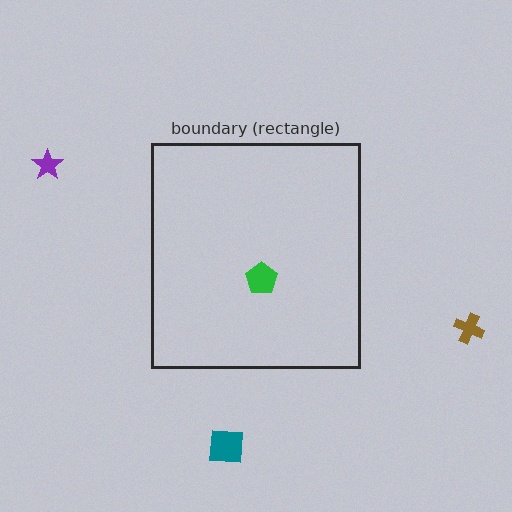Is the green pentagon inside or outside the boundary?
Inside.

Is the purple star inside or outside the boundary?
Outside.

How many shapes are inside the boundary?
1 inside, 3 outside.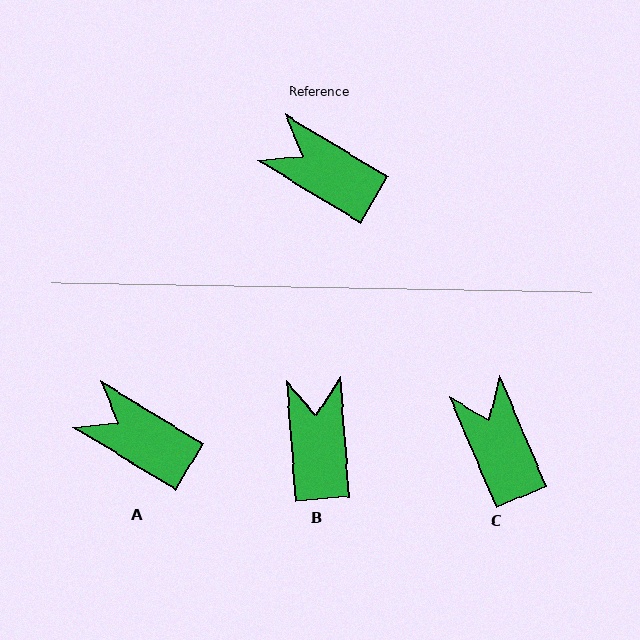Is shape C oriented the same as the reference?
No, it is off by about 36 degrees.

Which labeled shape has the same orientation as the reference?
A.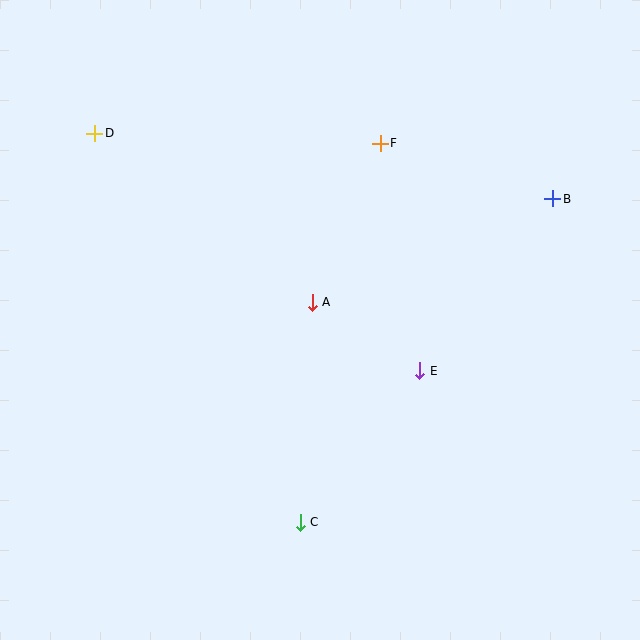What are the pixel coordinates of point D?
Point D is at (95, 133).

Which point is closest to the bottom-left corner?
Point C is closest to the bottom-left corner.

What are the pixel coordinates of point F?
Point F is at (380, 143).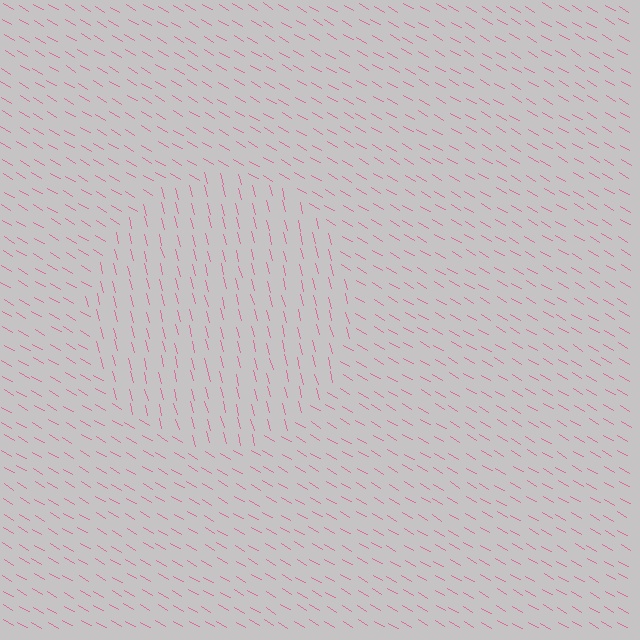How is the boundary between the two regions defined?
The boundary is defined purely by a change in line orientation (approximately 45 degrees difference). All lines are the same color and thickness.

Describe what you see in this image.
The image is filled with small pink line segments. A circle region in the image has lines oriented differently from the surrounding lines, creating a visible texture boundary.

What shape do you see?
I see a circle.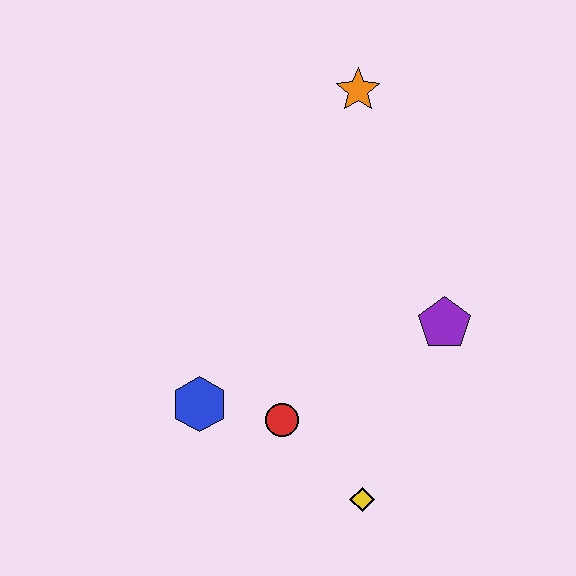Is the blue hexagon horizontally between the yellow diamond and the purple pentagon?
No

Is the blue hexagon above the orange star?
No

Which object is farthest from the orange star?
The yellow diamond is farthest from the orange star.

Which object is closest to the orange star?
The purple pentagon is closest to the orange star.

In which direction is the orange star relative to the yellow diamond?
The orange star is above the yellow diamond.